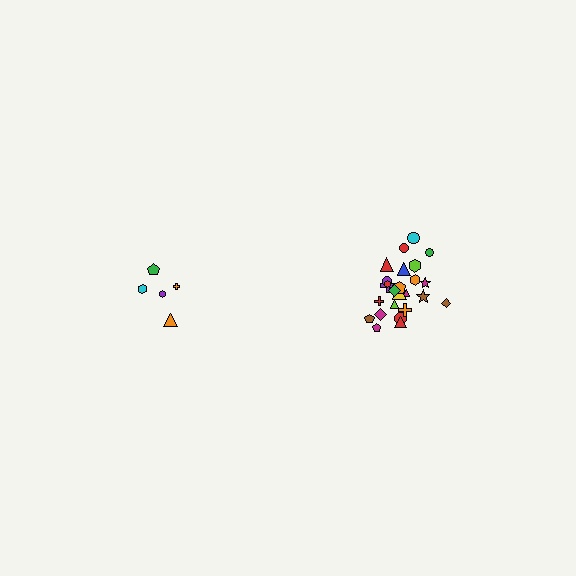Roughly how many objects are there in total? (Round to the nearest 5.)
Roughly 30 objects in total.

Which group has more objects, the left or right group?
The right group.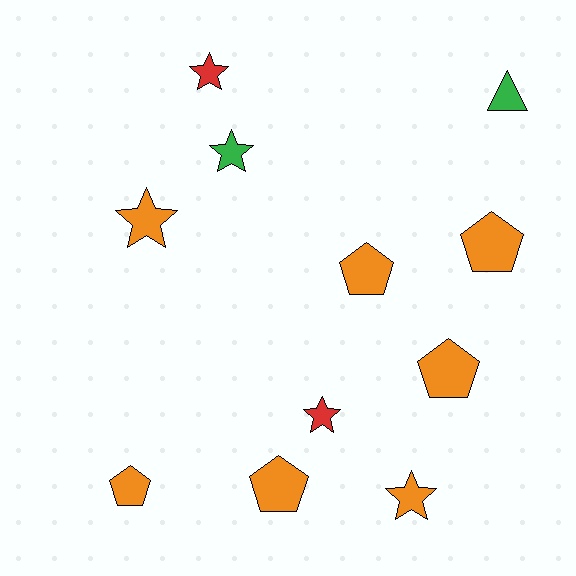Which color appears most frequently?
Orange, with 7 objects.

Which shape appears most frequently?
Star, with 5 objects.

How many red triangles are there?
There are no red triangles.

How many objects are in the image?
There are 11 objects.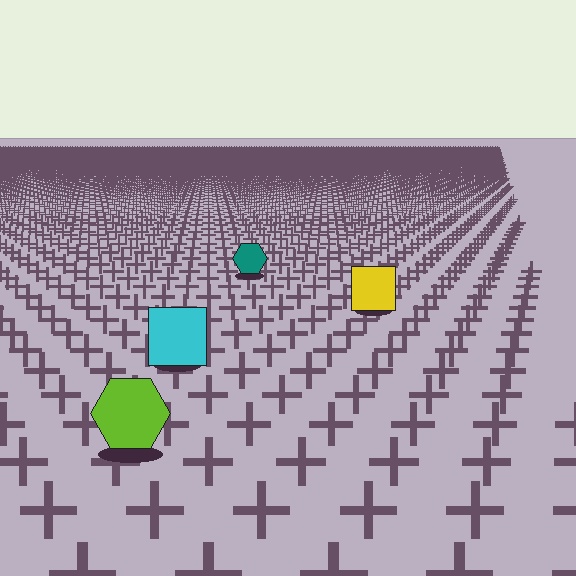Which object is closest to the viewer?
The lime hexagon is closest. The texture marks near it are larger and more spread out.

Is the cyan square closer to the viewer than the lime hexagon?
No. The lime hexagon is closer — you can tell from the texture gradient: the ground texture is coarser near it.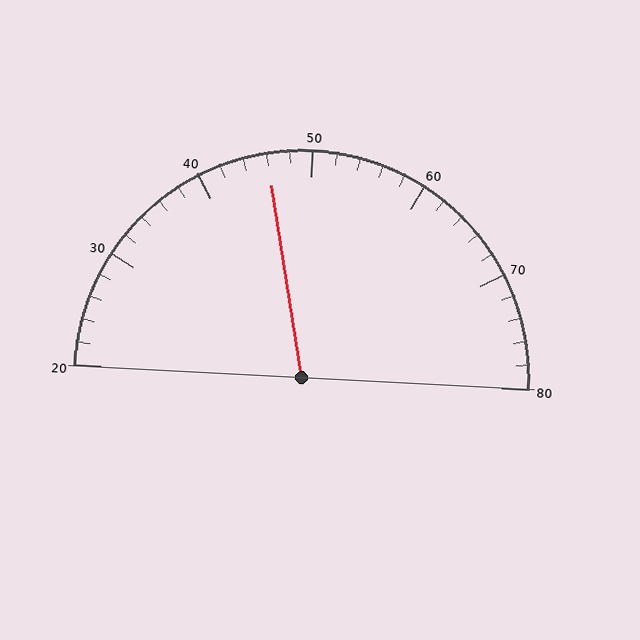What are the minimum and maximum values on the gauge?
The gauge ranges from 20 to 80.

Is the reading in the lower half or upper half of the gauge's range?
The reading is in the lower half of the range (20 to 80).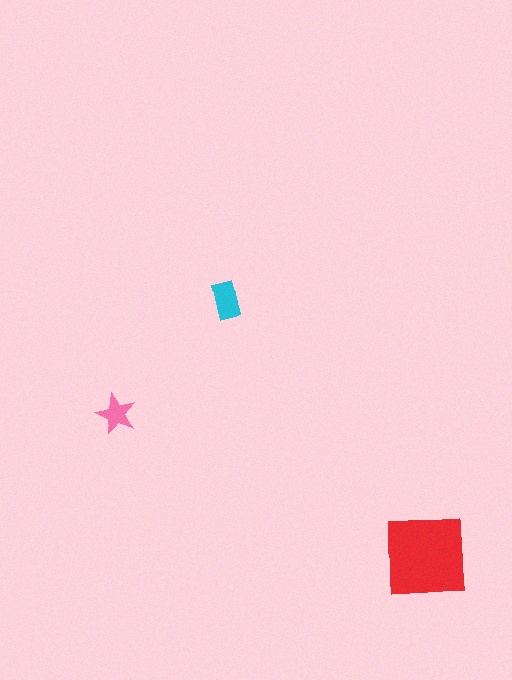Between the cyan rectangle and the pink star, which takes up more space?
The cyan rectangle.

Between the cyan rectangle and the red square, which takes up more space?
The red square.